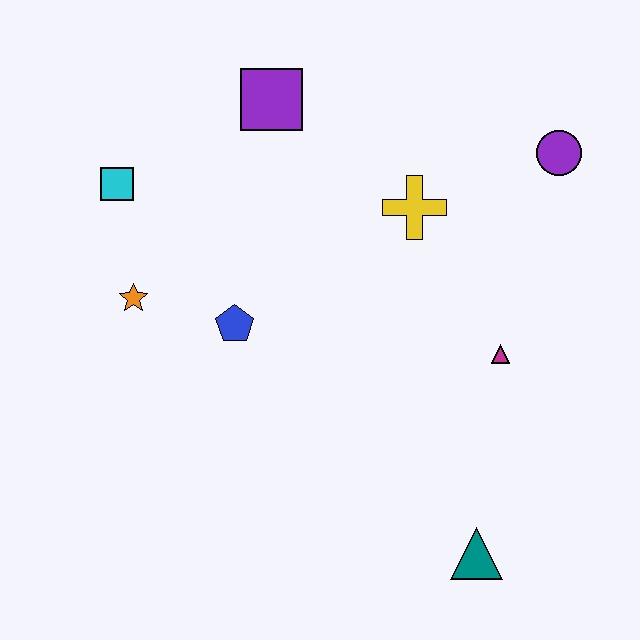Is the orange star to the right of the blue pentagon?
No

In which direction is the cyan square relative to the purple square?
The cyan square is to the left of the purple square.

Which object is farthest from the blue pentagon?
The purple circle is farthest from the blue pentagon.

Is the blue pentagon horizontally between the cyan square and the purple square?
Yes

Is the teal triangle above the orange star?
No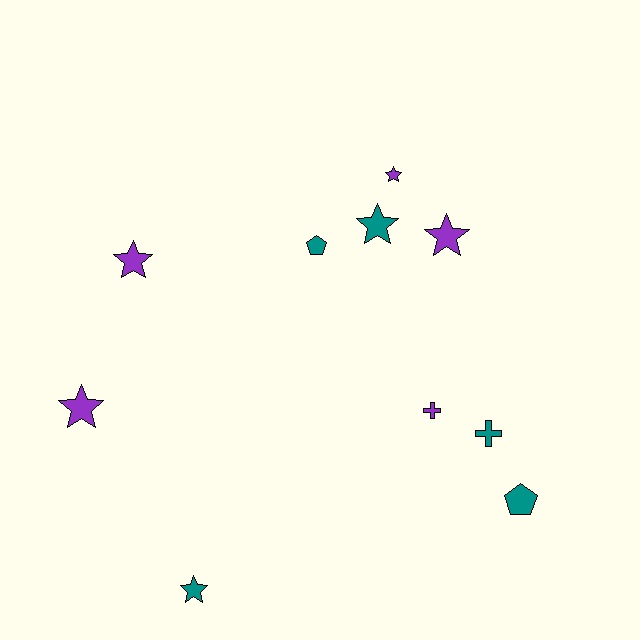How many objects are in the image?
There are 10 objects.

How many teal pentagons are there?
There are 2 teal pentagons.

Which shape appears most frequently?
Star, with 6 objects.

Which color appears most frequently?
Teal, with 5 objects.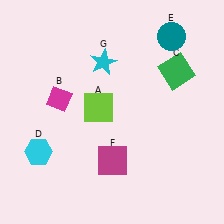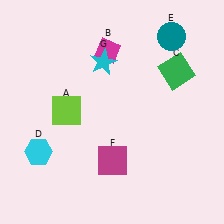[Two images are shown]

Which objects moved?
The objects that moved are: the lime square (A), the magenta diamond (B).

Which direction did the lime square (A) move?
The lime square (A) moved left.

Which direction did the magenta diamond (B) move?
The magenta diamond (B) moved up.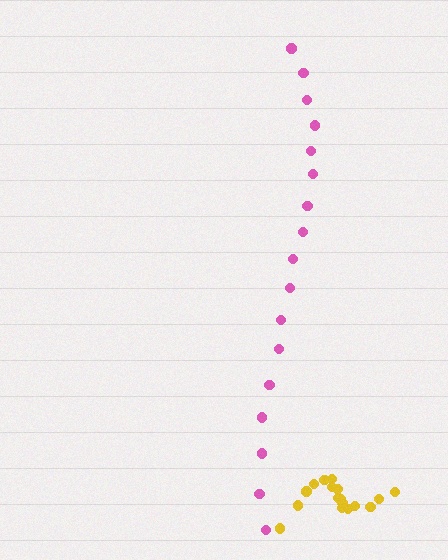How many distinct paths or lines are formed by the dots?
There are 2 distinct paths.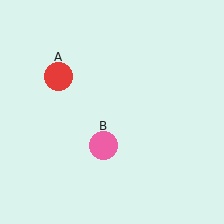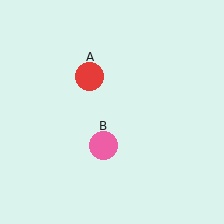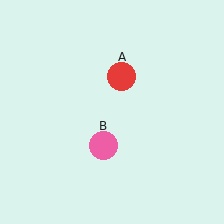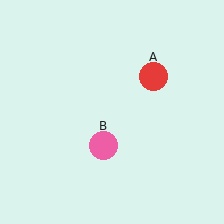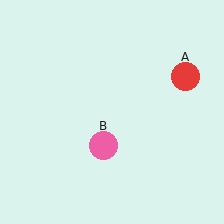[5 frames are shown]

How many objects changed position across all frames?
1 object changed position: red circle (object A).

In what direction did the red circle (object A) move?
The red circle (object A) moved right.